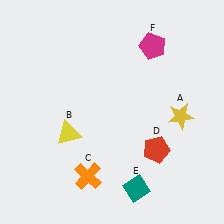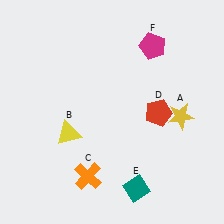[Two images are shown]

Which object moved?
The red pentagon (D) moved up.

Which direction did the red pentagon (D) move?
The red pentagon (D) moved up.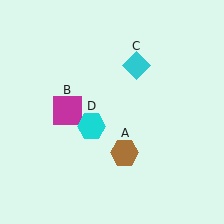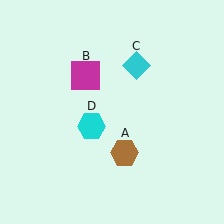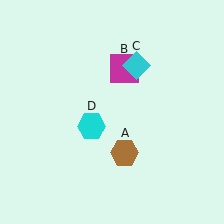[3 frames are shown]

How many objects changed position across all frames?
1 object changed position: magenta square (object B).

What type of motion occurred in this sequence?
The magenta square (object B) rotated clockwise around the center of the scene.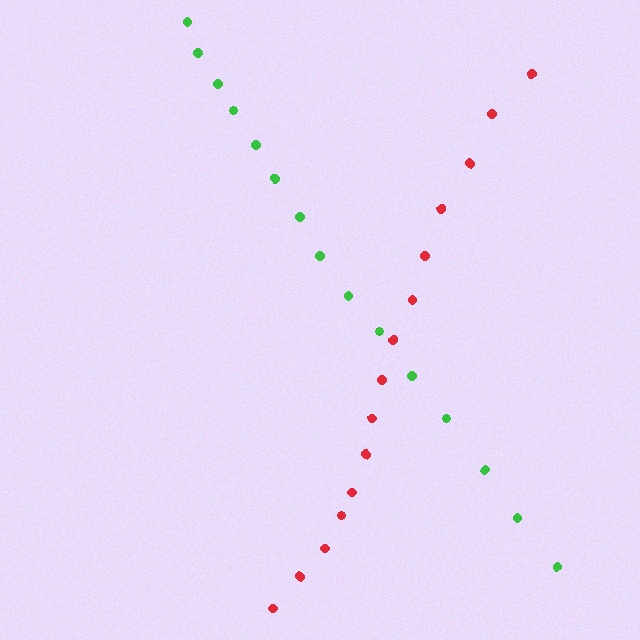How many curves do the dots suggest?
There are 2 distinct paths.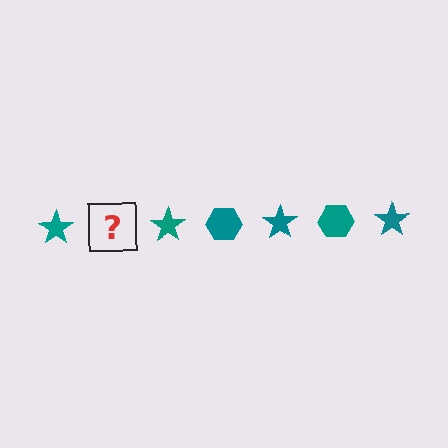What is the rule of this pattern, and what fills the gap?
The rule is that the pattern cycles through star, hexagon shapes in teal. The gap should be filled with a teal hexagon.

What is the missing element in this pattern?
The missing element is a teal hexagon.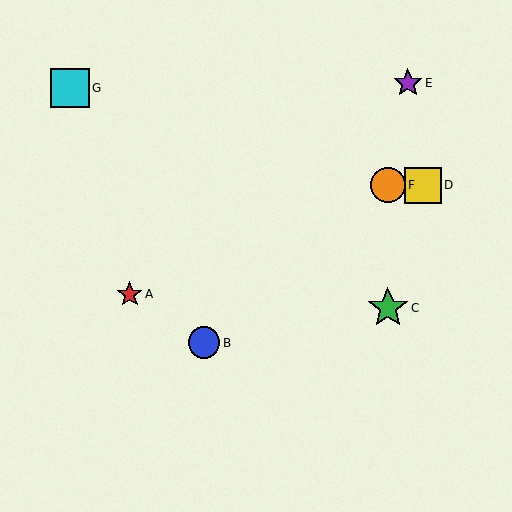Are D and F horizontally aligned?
Yes, both are at y≈185.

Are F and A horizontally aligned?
No, F is at y≈185 and A is at y≈294.